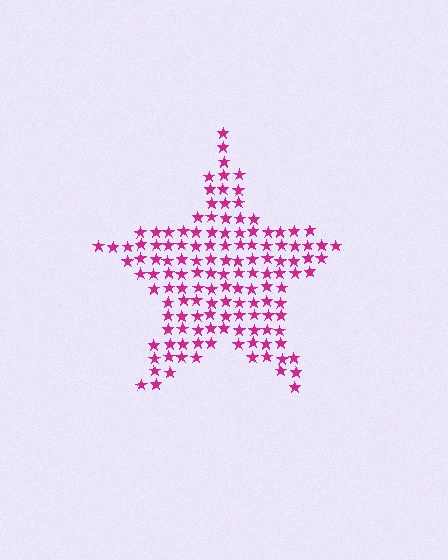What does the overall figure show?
The overall figure shows a star.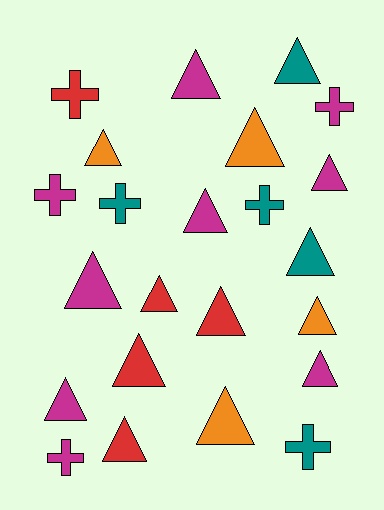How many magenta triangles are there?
There are 6 magenta triangles.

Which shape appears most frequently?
Triangle, with 16 objects.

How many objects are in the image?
There are 23 objects.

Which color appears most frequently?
Magenta, with 9 objects.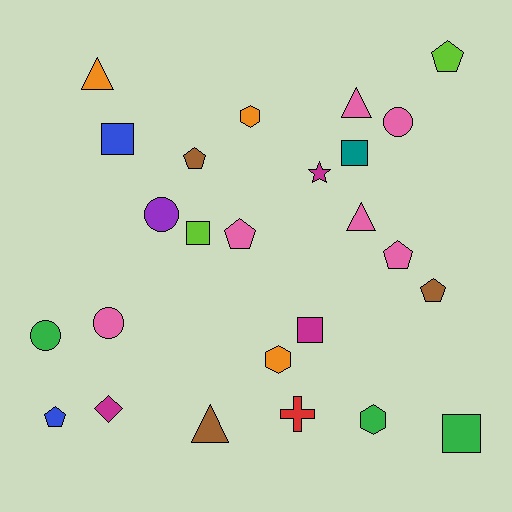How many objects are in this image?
There are 25 objects.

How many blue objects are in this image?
There are 2 blue objects.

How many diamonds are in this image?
There is 1 diamond.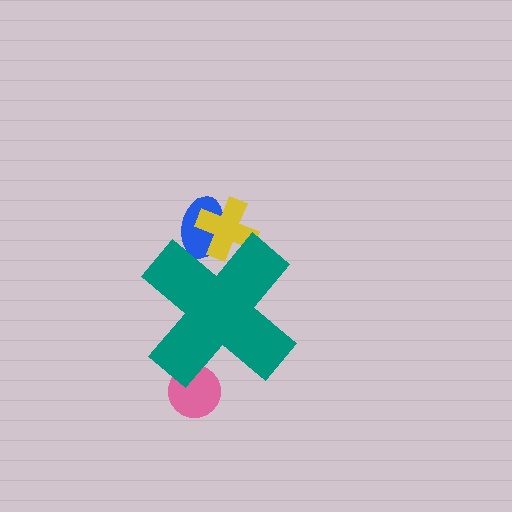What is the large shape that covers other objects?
A teal cross.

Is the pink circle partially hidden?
Yes, the pink circle is partially hidden behind the teal cross.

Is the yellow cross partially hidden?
Yes, the yellow cross is partially hidden behind the teal cross.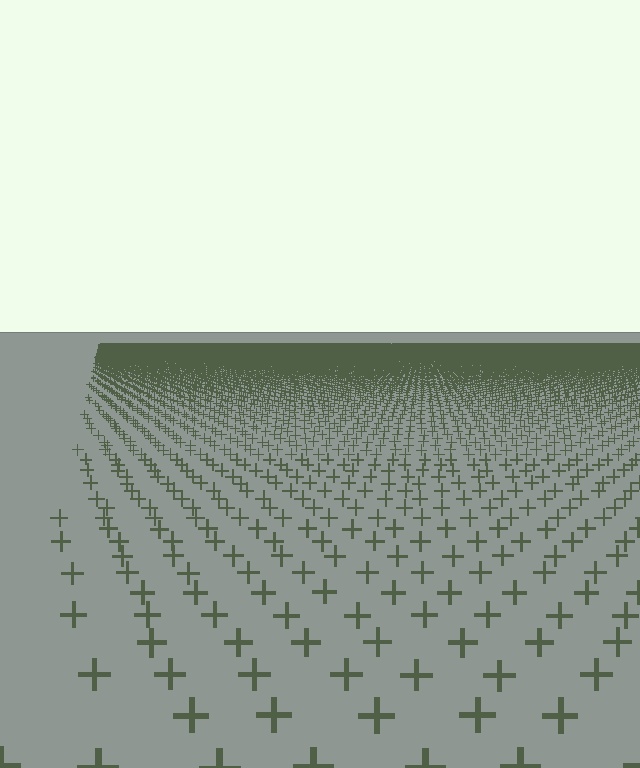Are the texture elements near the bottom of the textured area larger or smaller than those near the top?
Larger. Near the bottom, elements are closer to the viewer and appear at a bigger on-screen size.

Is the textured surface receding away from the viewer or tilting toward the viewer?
The surface is receding away from the viewer. Texture elements get smaller and denser toward the top.